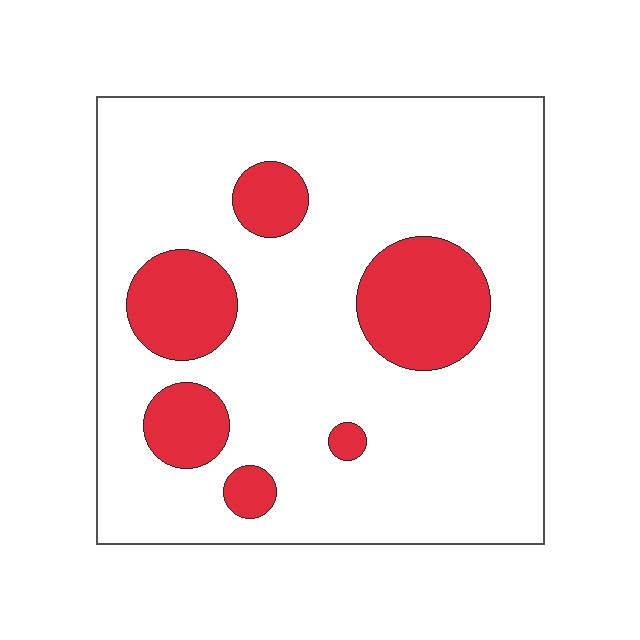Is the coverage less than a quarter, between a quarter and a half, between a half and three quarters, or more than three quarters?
Less than a quarter.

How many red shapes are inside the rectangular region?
6.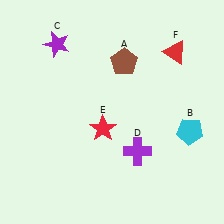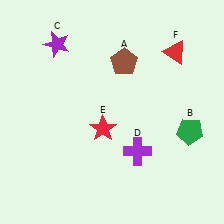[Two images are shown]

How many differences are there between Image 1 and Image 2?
There is 1 difference between the two images.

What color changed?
The pentagon (B) changed from cyan in Image 1 to green in Image 2.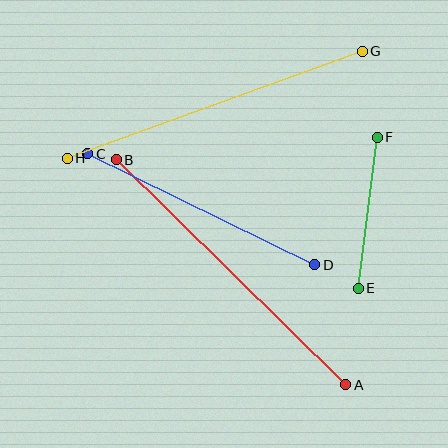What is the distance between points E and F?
The distance is approximately 152 pixels.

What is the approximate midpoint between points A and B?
The midpoint is at approximately (231, 272) pixels.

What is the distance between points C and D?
The distance is approximately 253 pixels.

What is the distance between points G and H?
The distance is approximately 314 pixels.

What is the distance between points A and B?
The distance is approximately 322 pixels.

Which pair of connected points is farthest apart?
Points A and B are farthest apart.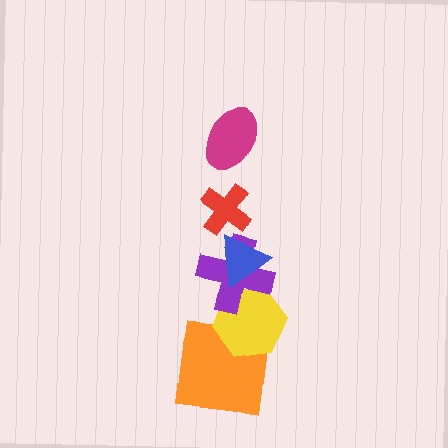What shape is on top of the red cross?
The magenta ellipse is on top of the red cross.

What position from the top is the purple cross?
The purple cross is 4th from the top.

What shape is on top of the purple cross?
The blue triangle is on top of the purple cross.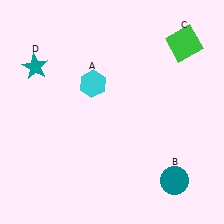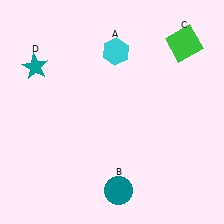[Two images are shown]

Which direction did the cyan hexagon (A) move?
The cyan hexagon (A) moved up.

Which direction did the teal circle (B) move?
The teal circle (B) moved left.